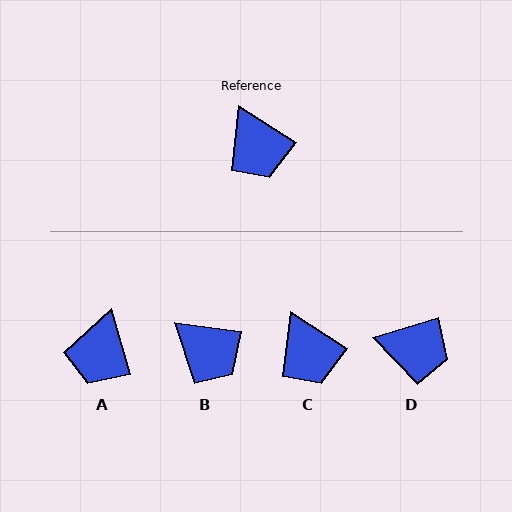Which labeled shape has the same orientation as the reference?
C.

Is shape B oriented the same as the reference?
No, it is off by about 25 degrees.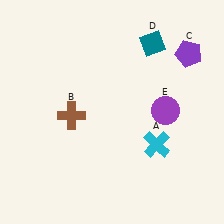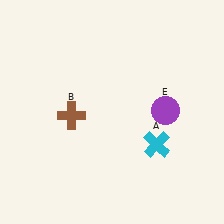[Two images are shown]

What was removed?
The teal diamond (D), the purple pentagon (C) were removed in Image 2.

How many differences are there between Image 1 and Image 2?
There are 2 differences between the two images.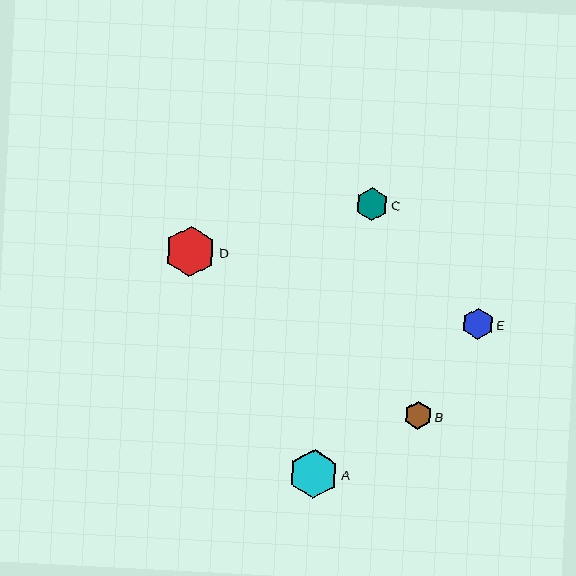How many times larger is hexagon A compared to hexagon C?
Hexagon A is approximately 1.5 times the size of hexagon C.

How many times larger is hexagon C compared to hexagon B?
Hexagon C is approximately 1.2 times the size of hexagon B.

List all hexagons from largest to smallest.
From largest to smallest: D, A, C, E, B.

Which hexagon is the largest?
Hexagon D is the largest with a size of approximately 51 pixels.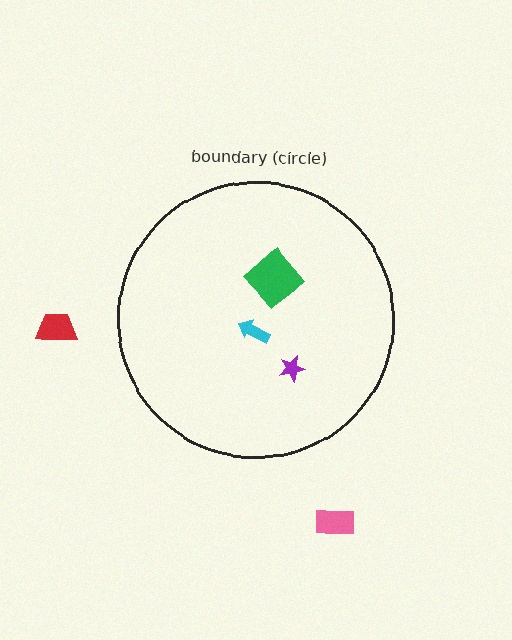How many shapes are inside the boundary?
3 inside, 2 outside.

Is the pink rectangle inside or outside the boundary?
Outside.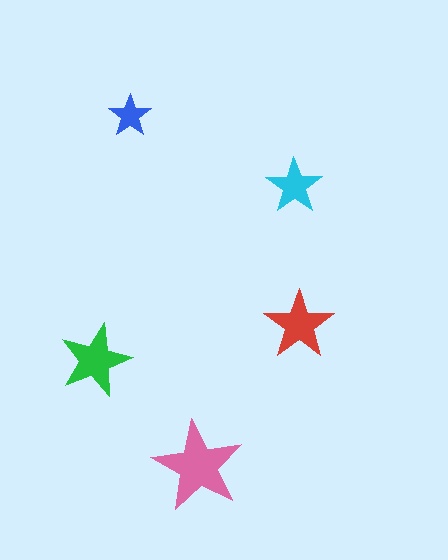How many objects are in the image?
There are 5 objects in the image.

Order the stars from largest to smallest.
the pink one, the green one, the red one, the cyan one, the blue one.